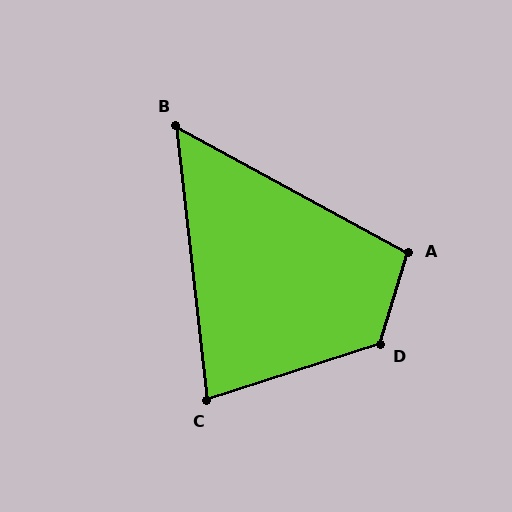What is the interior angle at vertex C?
Approximately 78 degrees (acute).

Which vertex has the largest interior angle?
D, at approximately 125 degrees.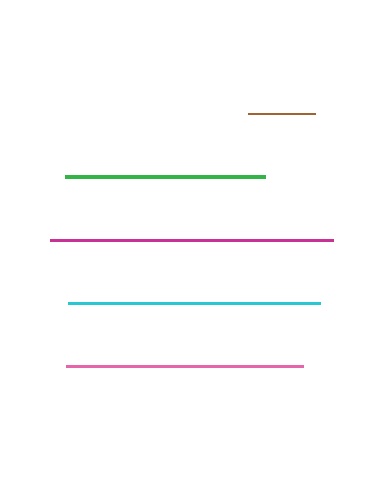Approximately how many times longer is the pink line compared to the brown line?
The pink line is approximately 3.6 times the length of the brown line.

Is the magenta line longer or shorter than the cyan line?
The magenta line is longer than the cyan line.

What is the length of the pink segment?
The pink segment is approximately 237 pixels long.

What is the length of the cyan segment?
The cyan segment is approximately 252 pixels long.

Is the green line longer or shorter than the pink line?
The pink line is longer than the green line.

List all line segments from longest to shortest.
From longest to shortest: magenta, cyan, pink, green, brown.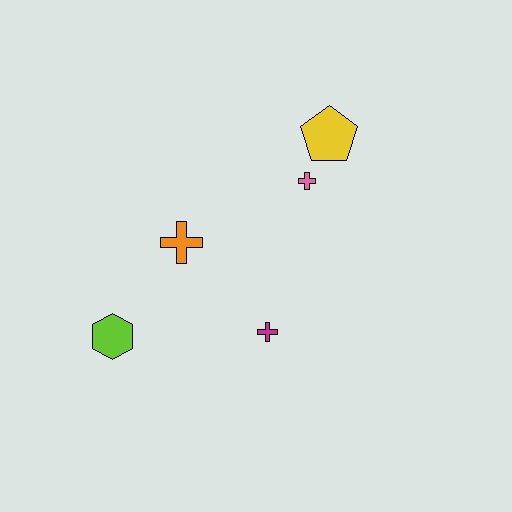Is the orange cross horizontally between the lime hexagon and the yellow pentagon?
Yes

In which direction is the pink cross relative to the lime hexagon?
The pink cross is to the right of the lime hexagon.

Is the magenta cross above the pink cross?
No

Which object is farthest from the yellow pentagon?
The lime hexagon is farthest from the yellow pentagon.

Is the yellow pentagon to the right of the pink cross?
Yes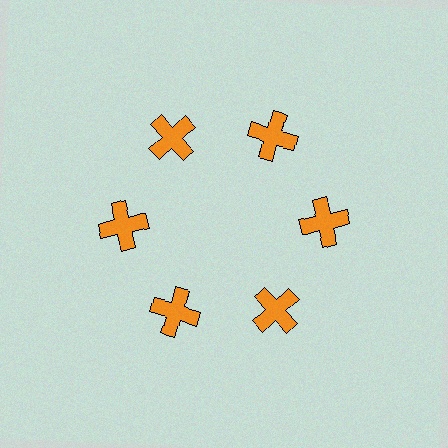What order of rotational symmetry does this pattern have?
This pattern has 6-fold rotational symmetry.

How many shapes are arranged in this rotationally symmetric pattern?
There are 6 shapes, arranged in 6 groups of 1.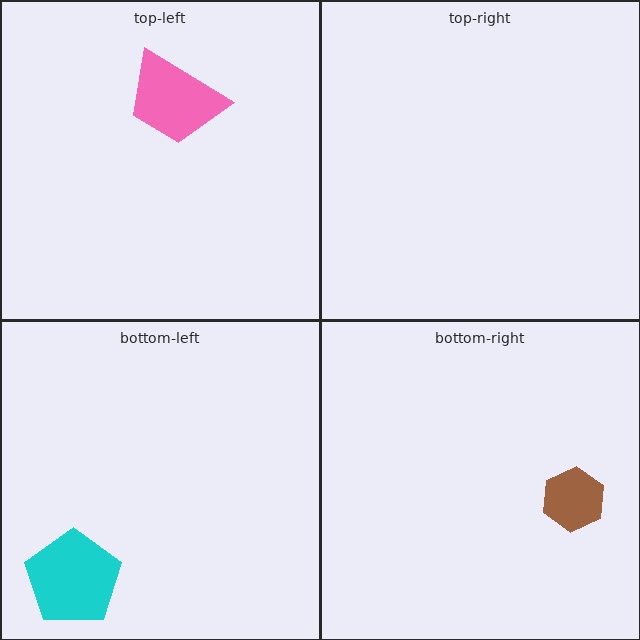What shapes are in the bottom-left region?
The cyan pentagon.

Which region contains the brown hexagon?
The bottom-right region.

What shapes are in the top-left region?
The pink trapezoid.